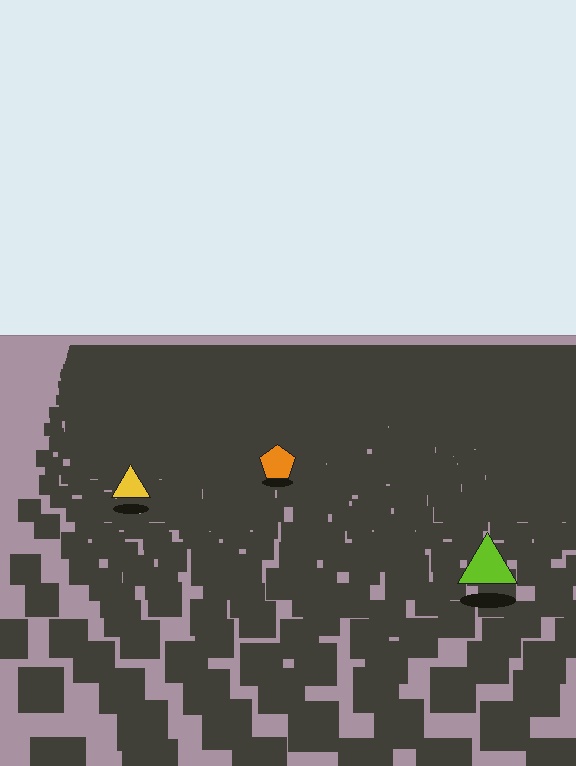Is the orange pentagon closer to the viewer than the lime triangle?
No. The lime triangle is closer — you can tell from the texture gradient: the ground texture is coarser near it.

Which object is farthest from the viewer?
The orange pentagon is farthest from the viewer. It appears smaller and the ground texture around it is denser.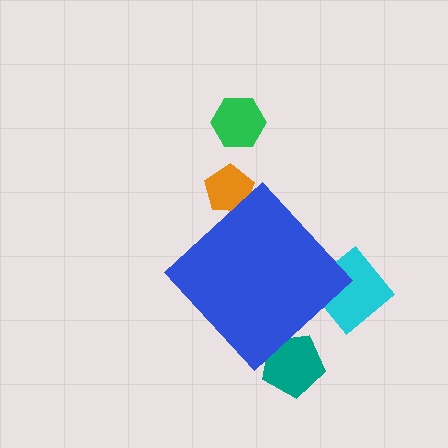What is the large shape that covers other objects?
A blue diamond.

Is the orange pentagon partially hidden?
Yes, the orange pentagon is partially hidden behind the blue diamond.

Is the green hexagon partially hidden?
No, the green hexagon is fully visible.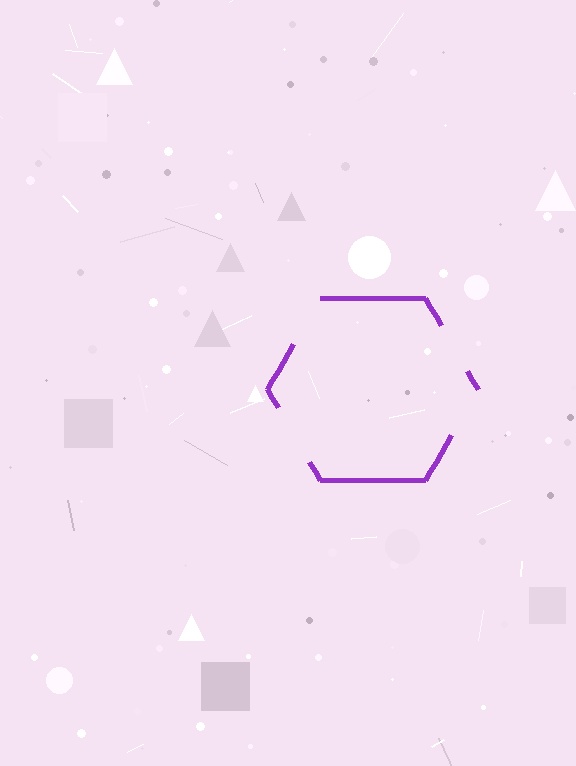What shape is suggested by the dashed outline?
The dashed outline suggests a hexagon.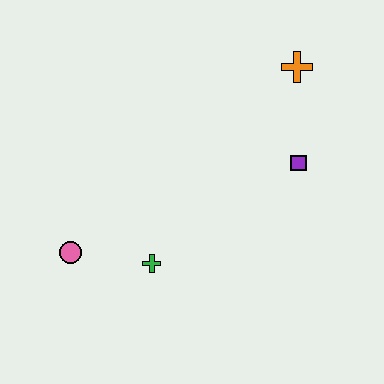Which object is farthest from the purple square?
The pink circle is farthest from the purple square.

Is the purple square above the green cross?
Yes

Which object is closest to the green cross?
The pink circle is closest to the green cross.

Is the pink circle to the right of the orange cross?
No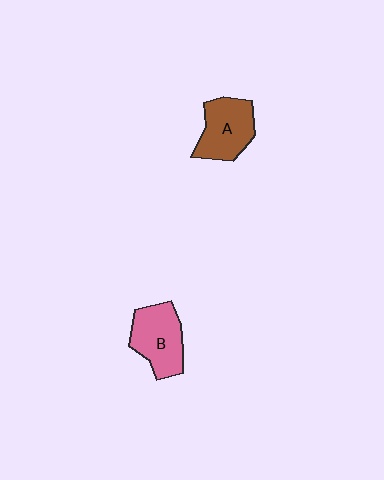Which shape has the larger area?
Shape B (pink).